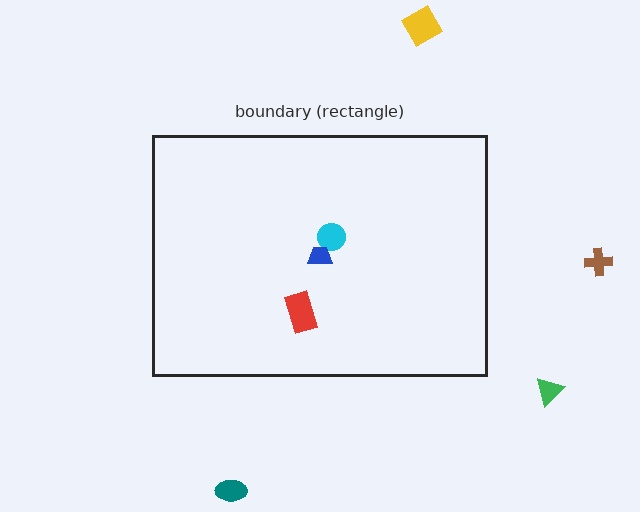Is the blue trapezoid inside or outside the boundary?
Inside.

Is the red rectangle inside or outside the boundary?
Inside.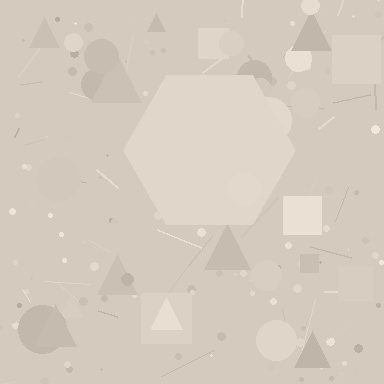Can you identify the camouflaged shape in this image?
The camouflaged shape is a hexagon.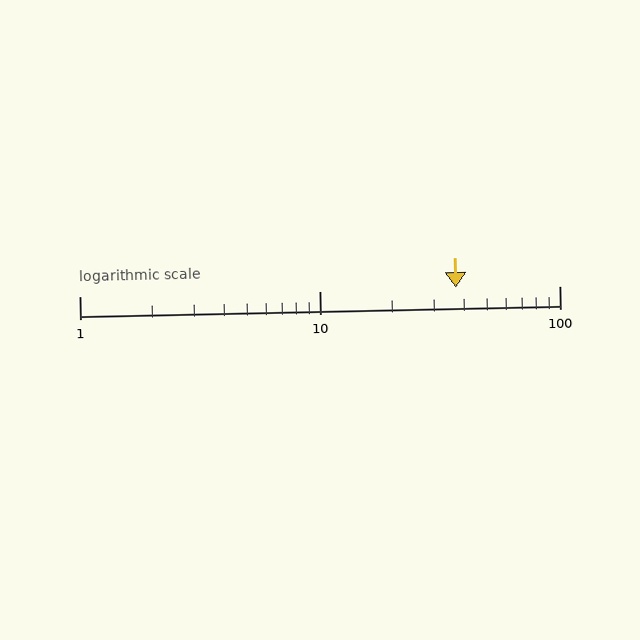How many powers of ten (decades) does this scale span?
The scale spans 2 decades, from 1 to 100.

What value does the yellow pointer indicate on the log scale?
The pointer indicates approximately 37.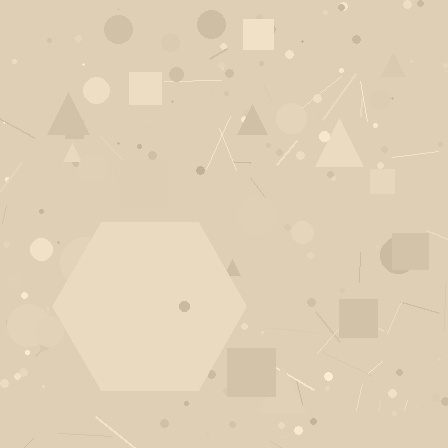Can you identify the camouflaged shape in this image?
The camouflaged shape is a hexagon.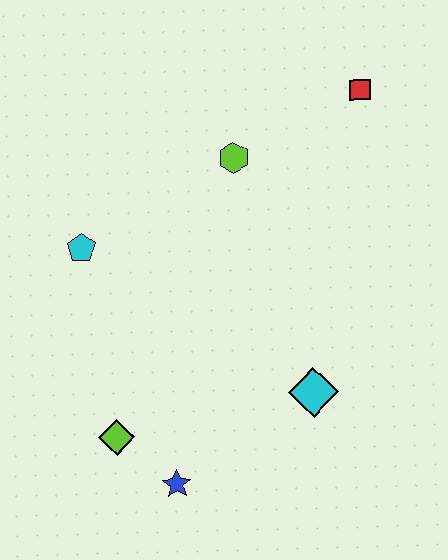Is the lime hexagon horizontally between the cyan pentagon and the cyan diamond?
Yes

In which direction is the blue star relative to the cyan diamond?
The blue star is to the left of the cyan diamond.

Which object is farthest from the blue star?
The red square is farthest from the blue star.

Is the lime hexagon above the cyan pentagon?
Yes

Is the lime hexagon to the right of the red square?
No